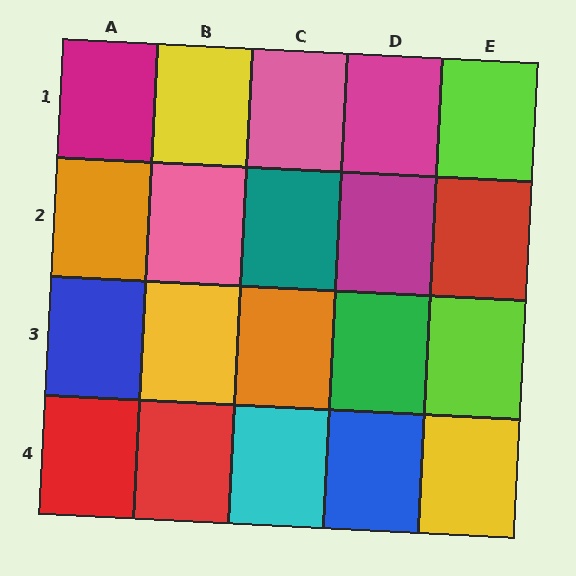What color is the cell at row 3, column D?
Green.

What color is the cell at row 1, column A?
Magenta.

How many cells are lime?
2 cells are lime.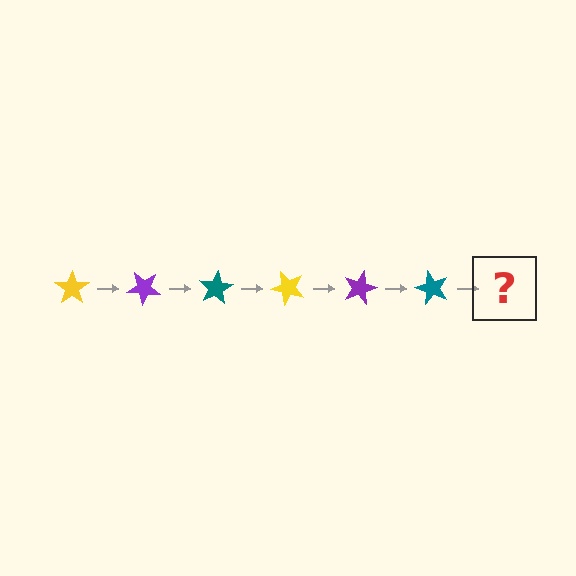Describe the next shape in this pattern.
It should be a yellow star, rotated 240 degrees from the start.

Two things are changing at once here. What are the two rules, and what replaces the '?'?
The two rules are that it rotates 40 degrees each step and the color cycles through yellow, purple, and teal. The '?' should be a yellow star, rotated 240 degrees from the start.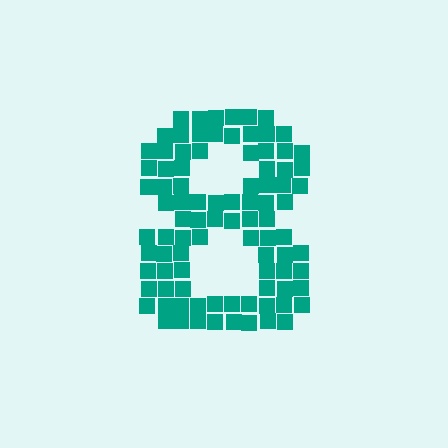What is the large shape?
The large shape is the digit 8.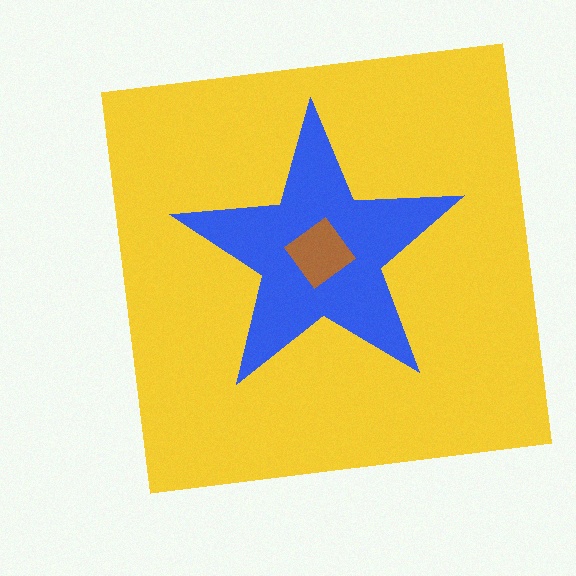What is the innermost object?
The brown diamond.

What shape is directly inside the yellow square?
The blue star.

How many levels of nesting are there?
3.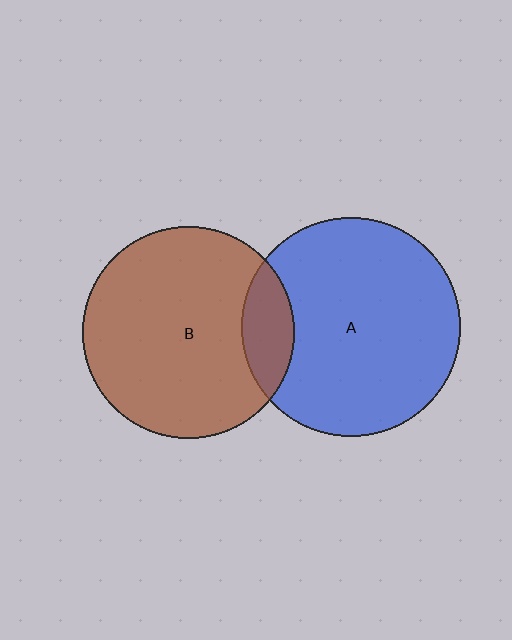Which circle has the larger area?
Circle A (blue).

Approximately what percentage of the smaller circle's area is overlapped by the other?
Approximately 15%.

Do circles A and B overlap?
Yes.